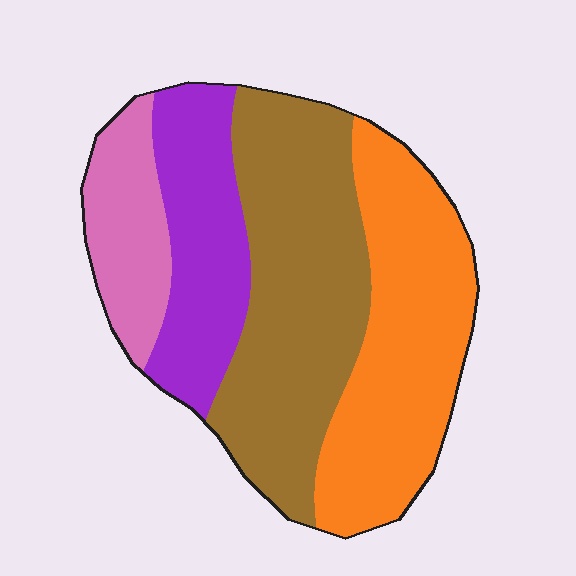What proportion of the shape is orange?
Orange covers about 30% of the shape.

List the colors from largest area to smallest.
From largest to smallest: brown, orange, purple, pink.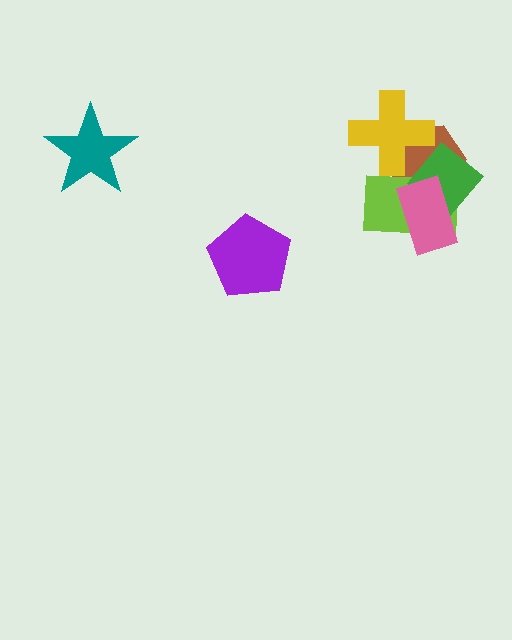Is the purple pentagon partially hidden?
No, no other shape covers it.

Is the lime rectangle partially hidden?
Yes, it is partially covered by another shape.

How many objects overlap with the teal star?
0 objects overlap with the teal star.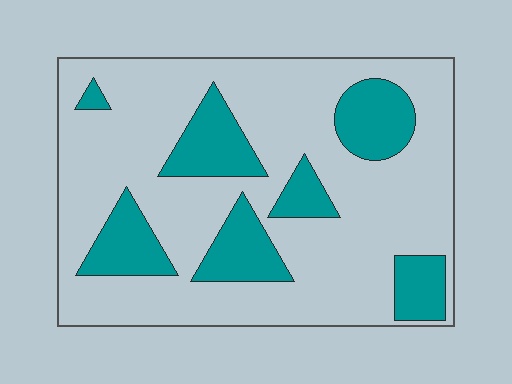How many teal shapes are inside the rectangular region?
7.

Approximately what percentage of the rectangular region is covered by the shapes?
Approximately 25%.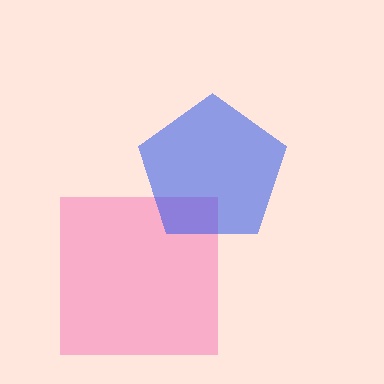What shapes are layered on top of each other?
The layered shapes are: a pink square, a blue pentagon.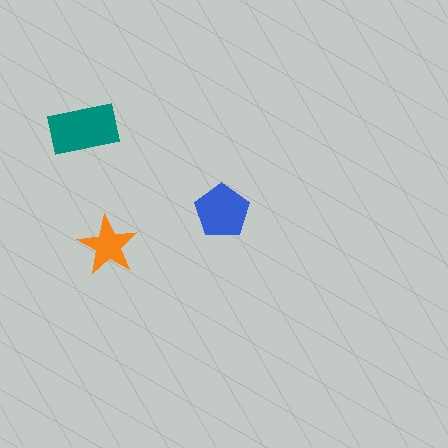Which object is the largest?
The teal rectangle.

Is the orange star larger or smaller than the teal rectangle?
Smaller.